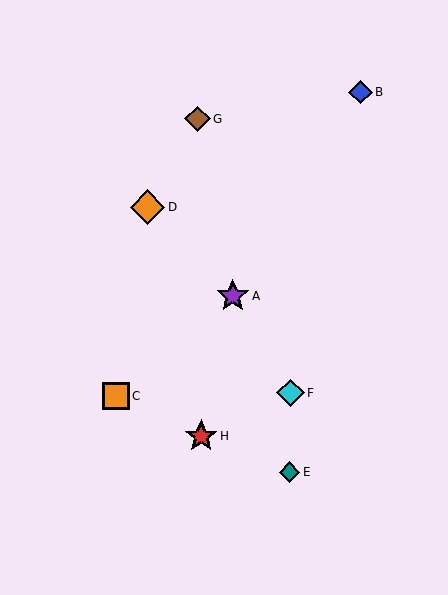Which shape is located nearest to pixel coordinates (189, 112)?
The brown diamond (labeled G) at (198, 119) is nearest to that location.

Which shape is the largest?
The orange diamond (labeled D) is the largest.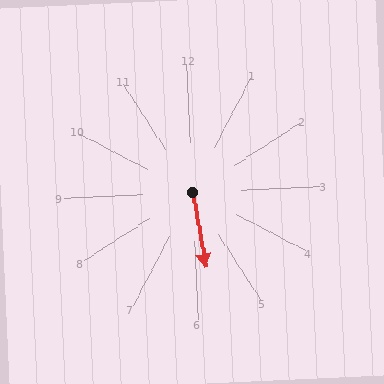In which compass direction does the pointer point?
South.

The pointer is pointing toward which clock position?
Roughly 6 o'clock.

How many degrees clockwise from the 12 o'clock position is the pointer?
Approximately 172 degrees.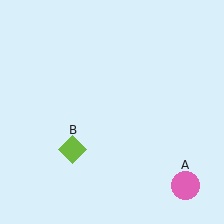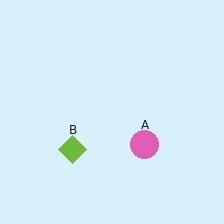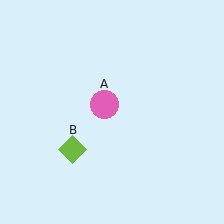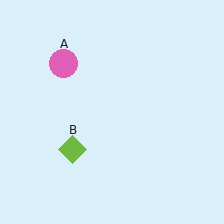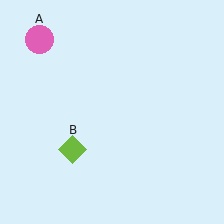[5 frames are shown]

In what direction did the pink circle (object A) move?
The pink circle (object A) moved up and to the left.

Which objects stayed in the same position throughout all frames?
Lime diamond (object B) remained stationary.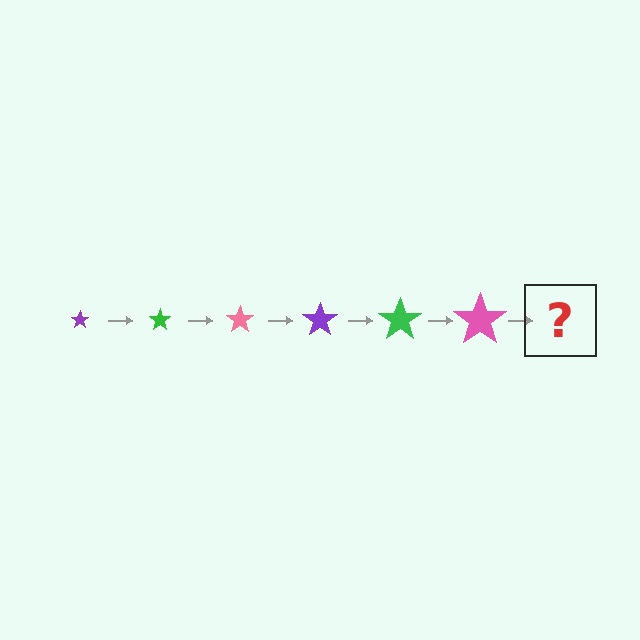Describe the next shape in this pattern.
It should be a purple star, larger than the previous one.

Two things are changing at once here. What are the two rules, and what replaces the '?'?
The two rules are that the star grows larger each step and the color cycles through purple, green, and pink. The '?' should be a purple star, larger than the previous one.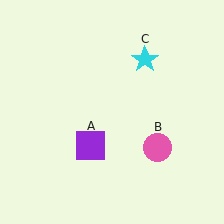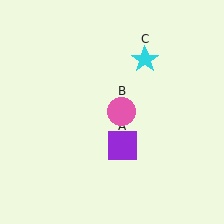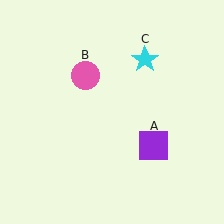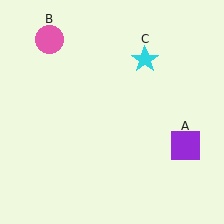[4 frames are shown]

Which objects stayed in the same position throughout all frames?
Cyan star (object C) remained stationary.